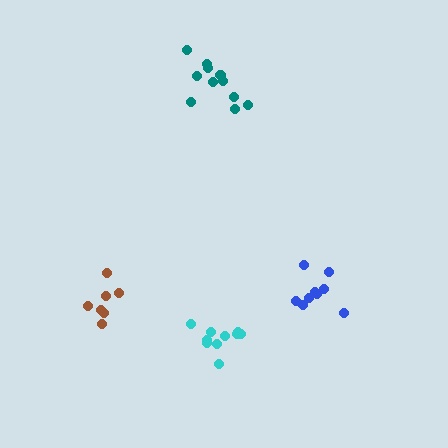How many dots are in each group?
Group 1: 9 dots, Group 2: 10 dots, Group 3: 12 dots, Group 4: 7 dots (38 total).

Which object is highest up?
The teal cluster is topmost.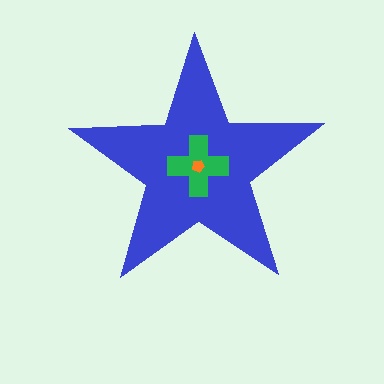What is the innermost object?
The orange pentagon.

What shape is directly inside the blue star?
The green cross.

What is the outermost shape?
The blue star.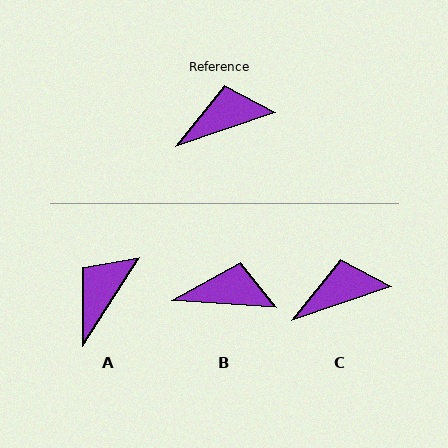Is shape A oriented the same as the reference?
No, it is off by about 39 degrees.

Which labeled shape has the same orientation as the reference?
C.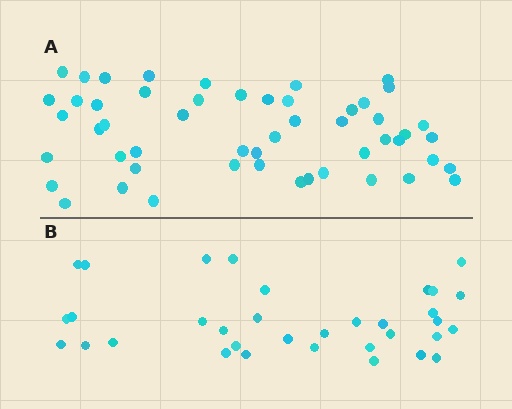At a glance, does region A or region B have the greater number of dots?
Region A (the top region) has more dots.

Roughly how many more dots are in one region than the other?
Region A has approximately 20 more dots than region B.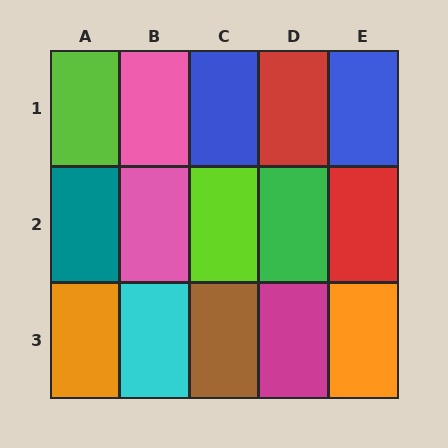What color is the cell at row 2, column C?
Lime.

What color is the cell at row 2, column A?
Teal.